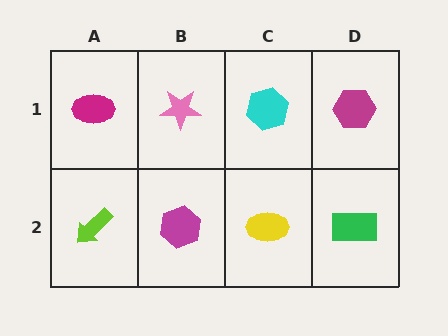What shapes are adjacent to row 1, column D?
A green rectangle (row 2, column D), a cyan hexagon (row 1, column C).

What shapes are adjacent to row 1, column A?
A lime arrow (row 2, column A), a pink star (row 1, column B).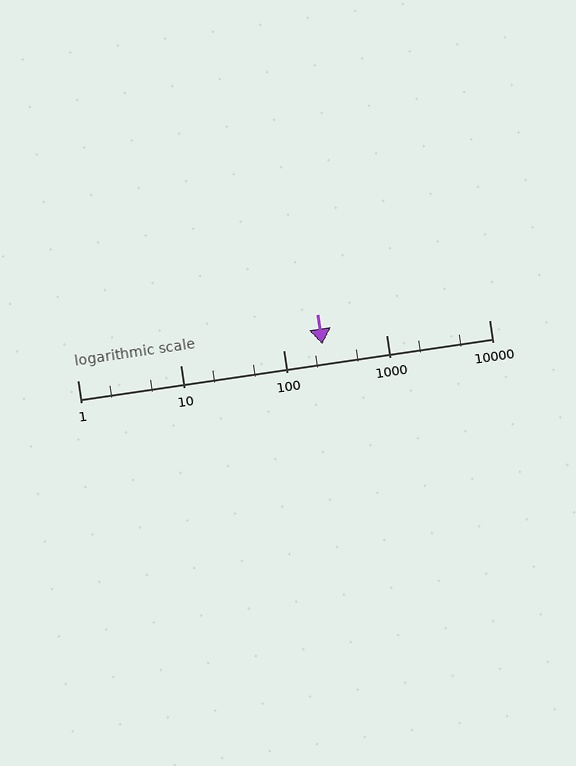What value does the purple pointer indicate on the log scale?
The pointer indicates approximately 240.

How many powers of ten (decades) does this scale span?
The scale spans 4 decades, from 1 to 10000.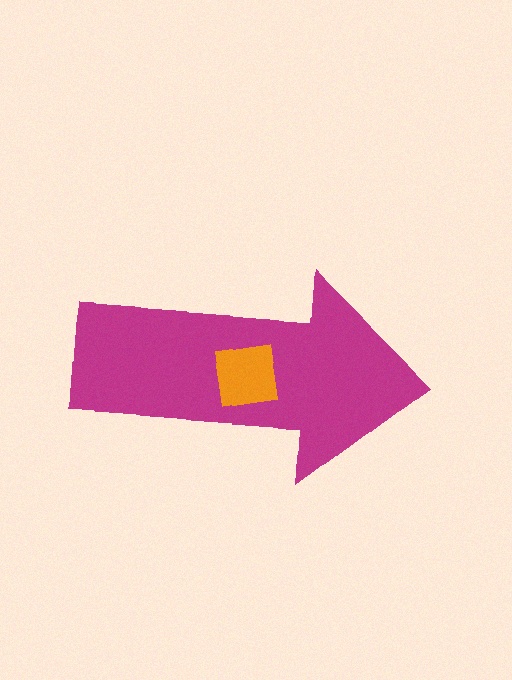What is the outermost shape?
The magenta arrow.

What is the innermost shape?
The orange square.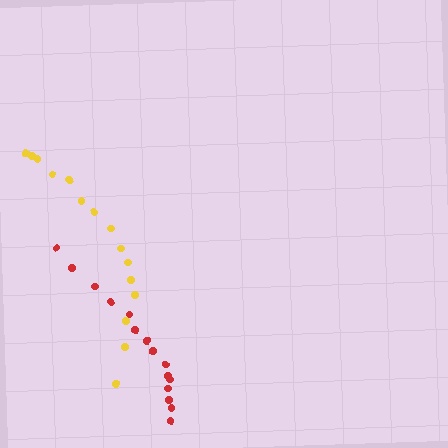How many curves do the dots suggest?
There are 2 distinct paths.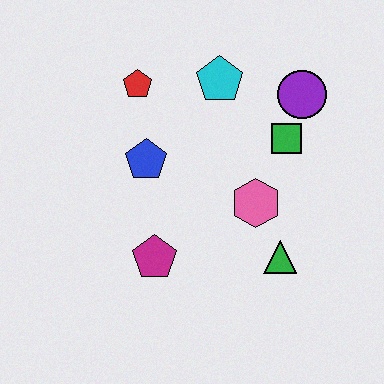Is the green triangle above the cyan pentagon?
No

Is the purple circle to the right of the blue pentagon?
Yes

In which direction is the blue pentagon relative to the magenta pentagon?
The blue pentagon is above the magenta pentagon.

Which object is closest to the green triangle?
The pink hexagon is closest to the green triangle.